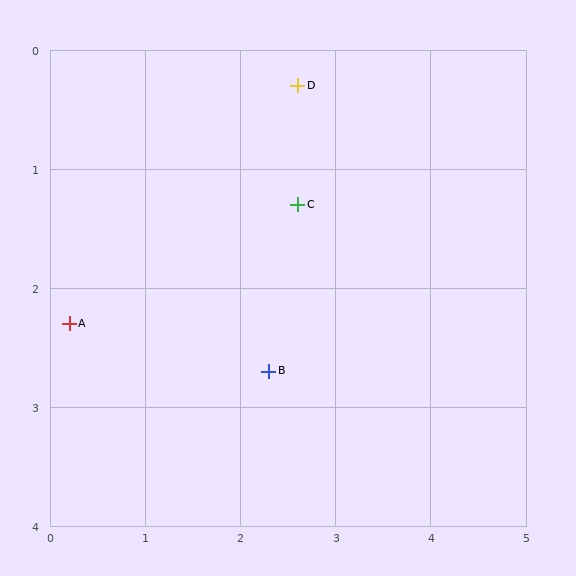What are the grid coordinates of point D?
Point D is at approximately (2.6, 0.3).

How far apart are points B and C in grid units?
Points B and C are about 1.4 grid units apart.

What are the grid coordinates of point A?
Point A is at approximately (0.2, 2.3).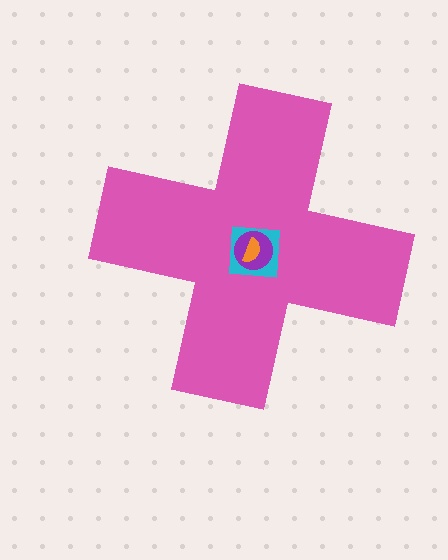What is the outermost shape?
The pink cross.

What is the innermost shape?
The orange semicircle.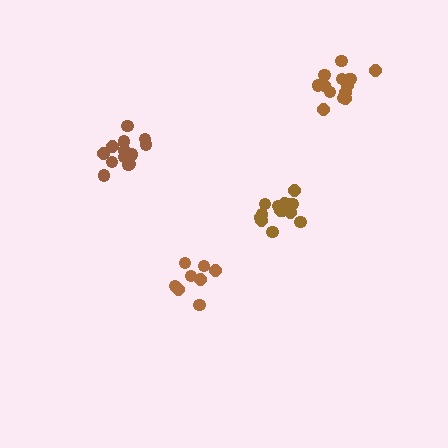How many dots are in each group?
Group 1: 14 dots, Group 2: 8 dots, Group 3: 14 dots, Group 4: 14 dots (50 total).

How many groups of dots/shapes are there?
There are 4 groups.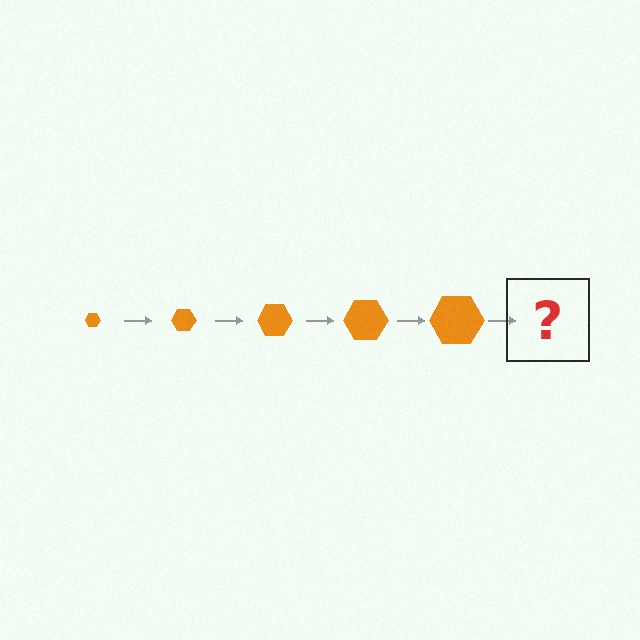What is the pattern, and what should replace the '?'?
The pattern is that the hexagon gets progressively larger each step. The '?' should be an orange hexagon, larger than the previous one.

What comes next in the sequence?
The next element should be an orange hexagon, larger than the previous one.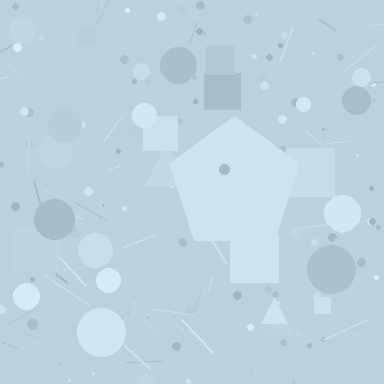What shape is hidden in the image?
A pentagon is hidden in the image.